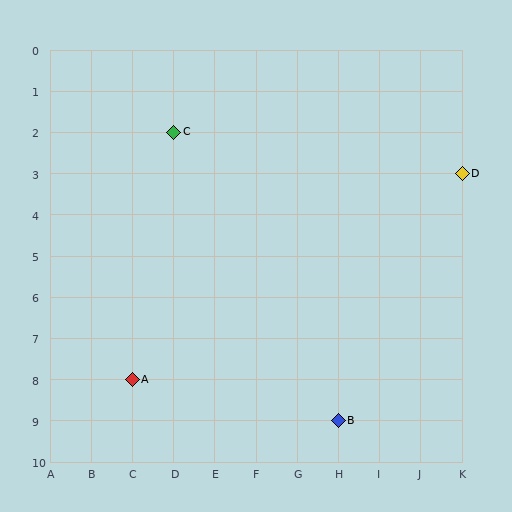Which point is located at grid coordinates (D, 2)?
Point C is at (D, 2).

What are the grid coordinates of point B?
Point B is at grid coordinates (H, 9).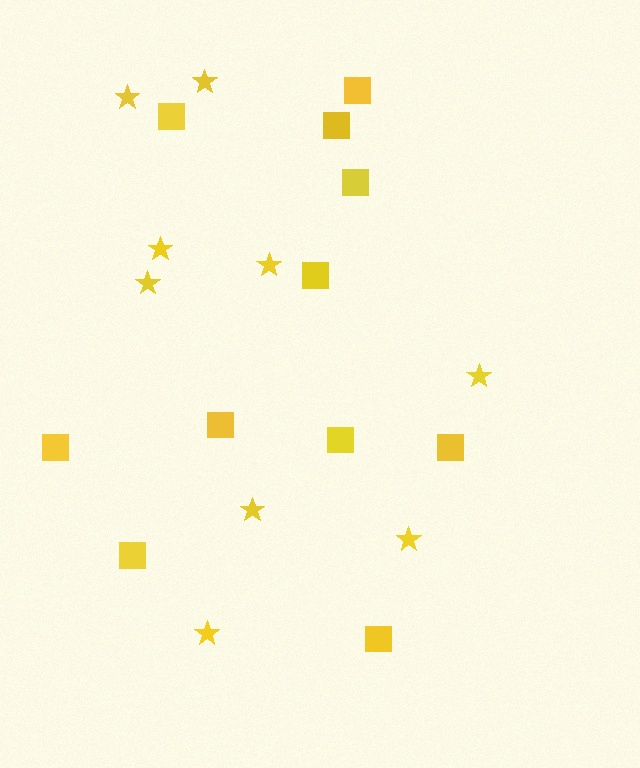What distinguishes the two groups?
There are 2 groups: one group of stars (9) and one group of squares (11).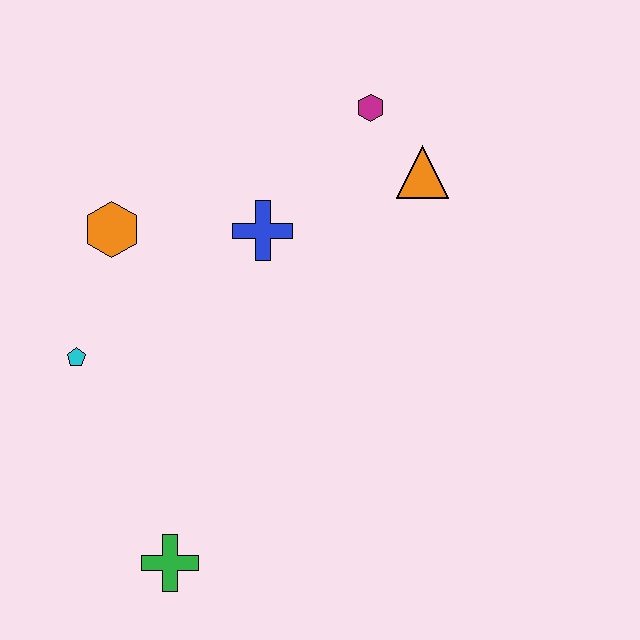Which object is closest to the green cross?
The cyan pentagon is closest to the green cross.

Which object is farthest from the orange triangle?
The green cross is farthest from the orange triangle.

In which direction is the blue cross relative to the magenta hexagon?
The blue cross is below the magenta hexagon.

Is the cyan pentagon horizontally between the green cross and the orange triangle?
No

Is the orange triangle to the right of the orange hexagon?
Yes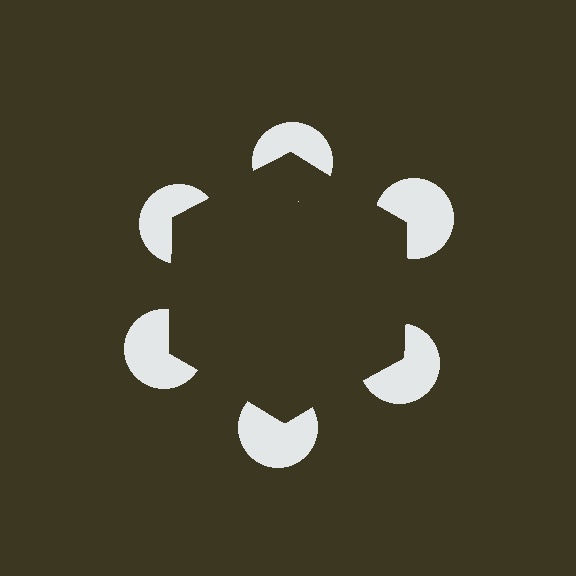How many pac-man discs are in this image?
There are 6 — one at each vertex of the illusory hexagon.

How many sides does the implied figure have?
6 sides.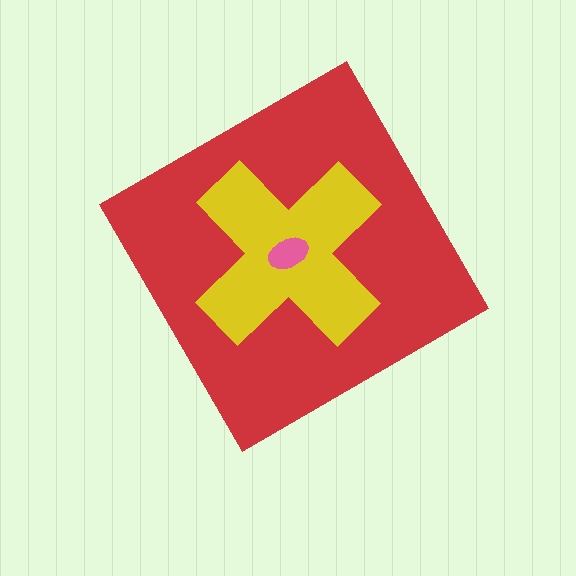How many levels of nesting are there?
3.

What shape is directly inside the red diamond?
The yellow cross.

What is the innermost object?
The pink ellipse.